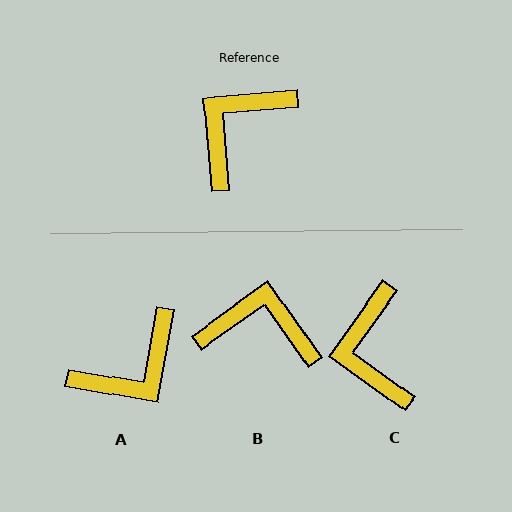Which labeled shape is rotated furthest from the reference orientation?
A, about 165 degrees away.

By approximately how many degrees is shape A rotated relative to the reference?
Approximately 165 degrees counter-clockwise.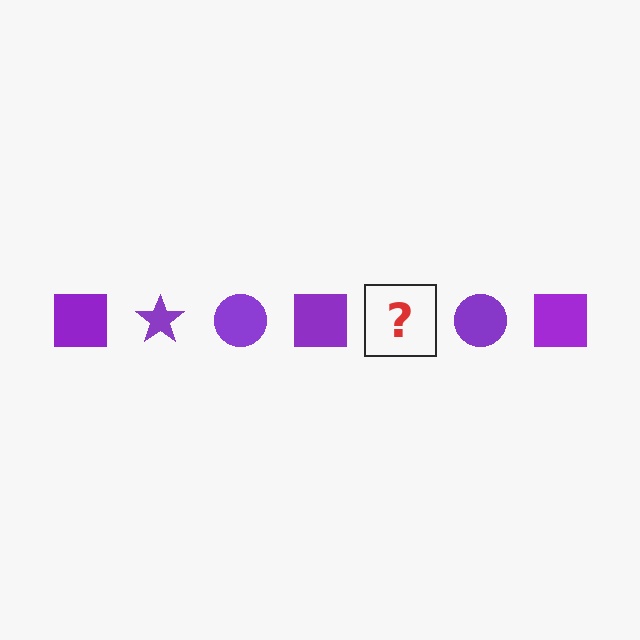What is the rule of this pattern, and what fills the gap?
The rule is that the pattern cycles through square, star, circle shapes in purple. The gap should be filled with a purple star.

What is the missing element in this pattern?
The missing element is a purple star.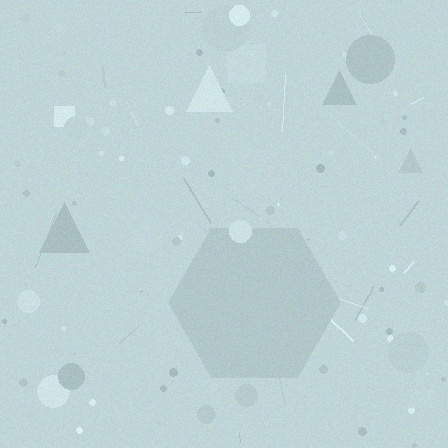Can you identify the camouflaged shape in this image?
The camouflaged shape is a hexagon.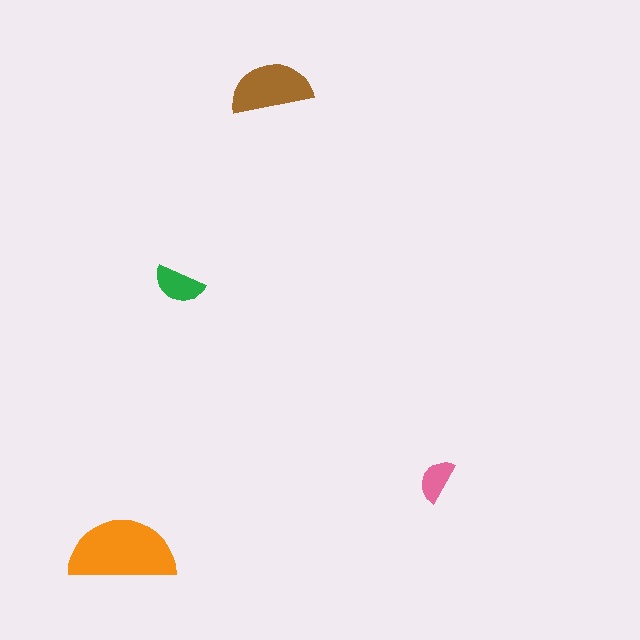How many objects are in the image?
There are 4 objects in the image.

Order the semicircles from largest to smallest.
the orange one, the brown one, the green one, the pink one.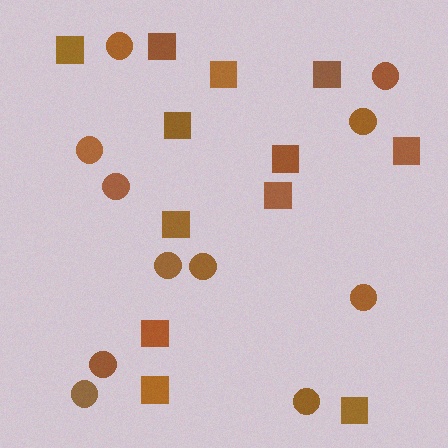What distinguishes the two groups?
There are 2 groups: one group of circles (11) and one group of squares (12).